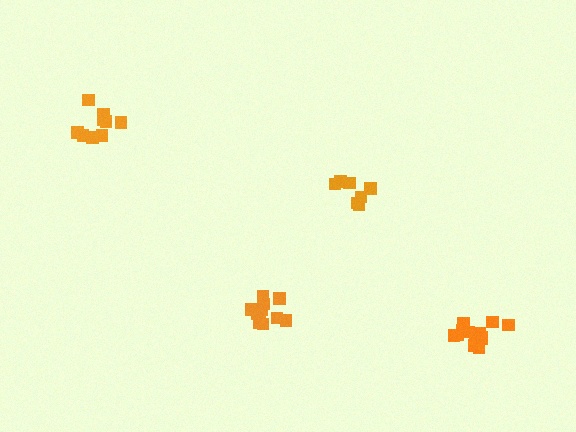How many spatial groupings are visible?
There are 4 spatial groupings.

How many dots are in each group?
Group 1: 7 dots, Group 2: 13 dots, Group 3: 10 dots, Group 4: 10 dots (40 total).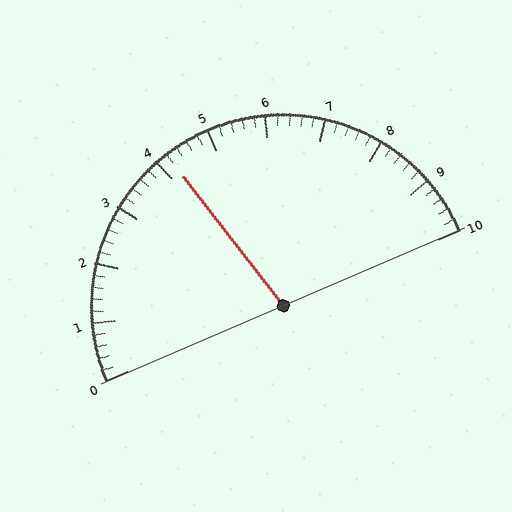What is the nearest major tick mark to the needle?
The nearest major tick mark is 4.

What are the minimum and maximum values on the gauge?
The gauge ranges from 0 to 10.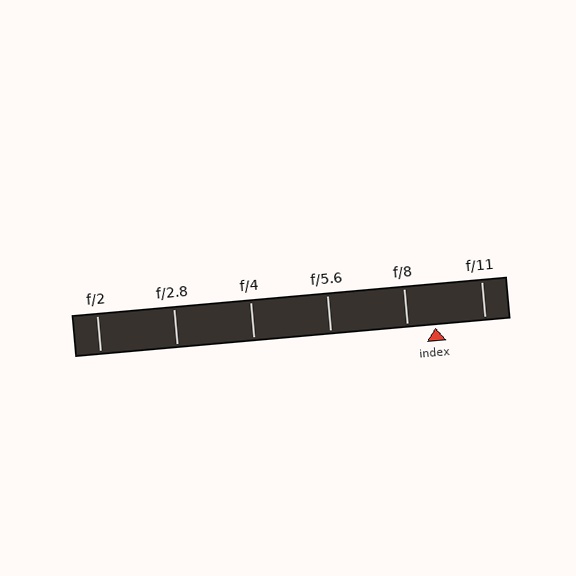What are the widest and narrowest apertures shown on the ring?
The widest aperture shown is f/2 and the narrowest is f/11.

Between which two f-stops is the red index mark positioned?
The index mark is between f/8 and f/11.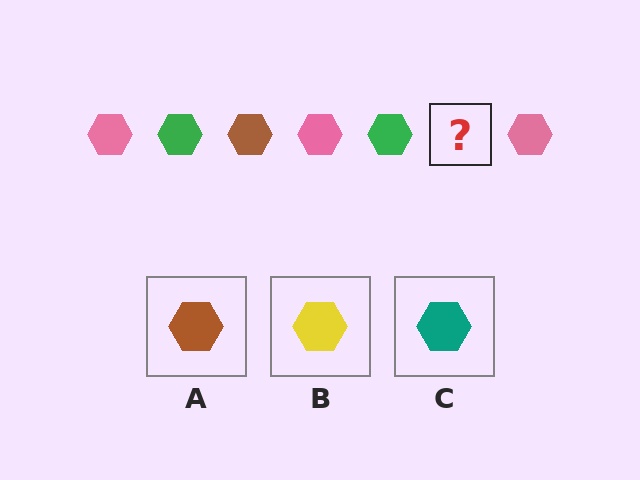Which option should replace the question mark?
Option A.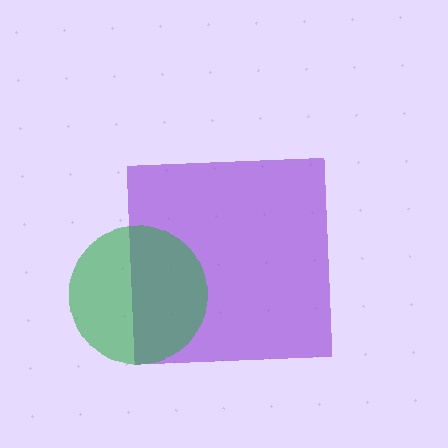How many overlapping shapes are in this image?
There are 2 overlapping shapes in the image.